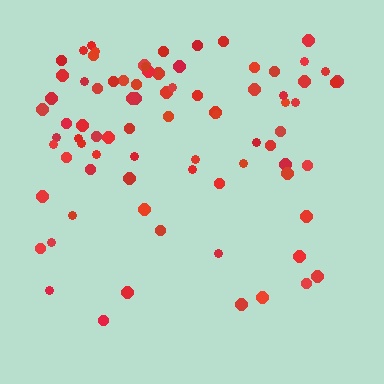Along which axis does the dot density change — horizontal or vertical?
Vertical.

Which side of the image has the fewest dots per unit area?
The bottom.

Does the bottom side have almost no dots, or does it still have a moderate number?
Still a moderate number, just noticeably fewer than the top.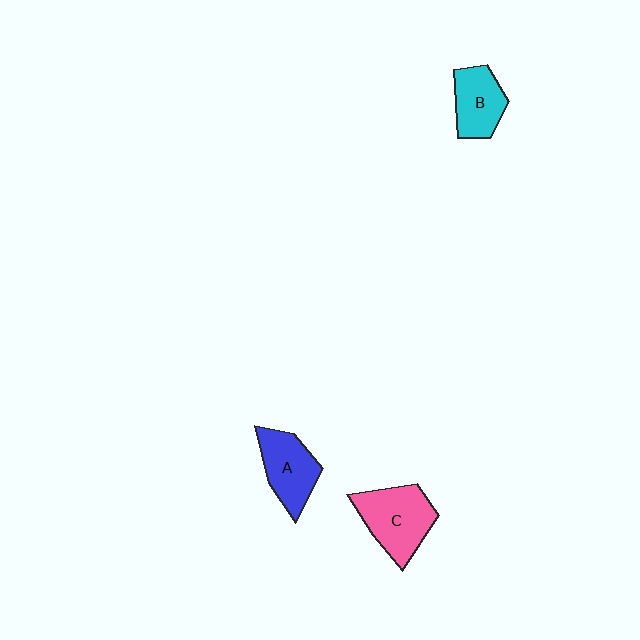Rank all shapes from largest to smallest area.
From largest to smallest: C (pink), A (blue), B (cyan).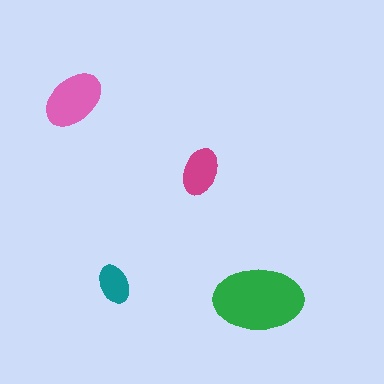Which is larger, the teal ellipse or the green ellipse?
The green one.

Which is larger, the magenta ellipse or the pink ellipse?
The pink one.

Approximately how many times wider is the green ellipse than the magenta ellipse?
About 2 times wider.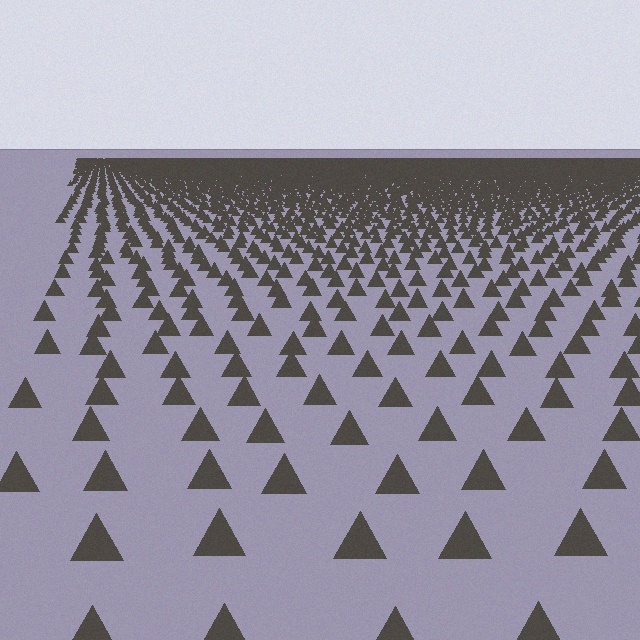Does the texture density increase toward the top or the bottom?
Density increases toward the top.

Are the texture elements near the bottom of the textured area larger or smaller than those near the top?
Larger. Near the bottom, elements are closer to the viewer and appear at a bigger on-screen size.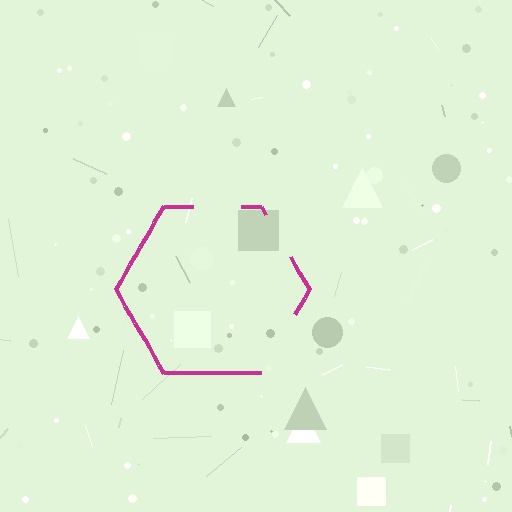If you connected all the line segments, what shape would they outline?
They would outline a hexagon.